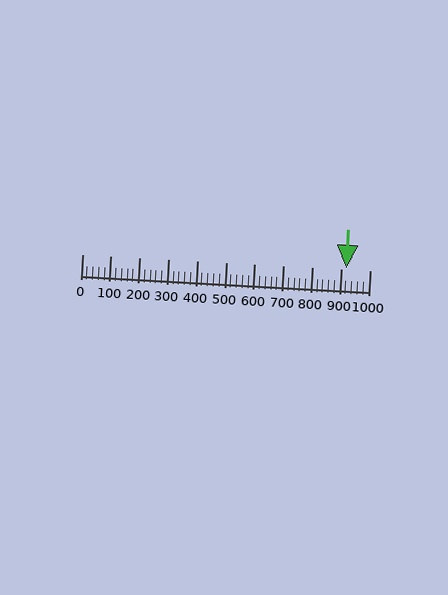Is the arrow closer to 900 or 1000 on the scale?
The arrow is closer to 900.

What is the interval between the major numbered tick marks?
The major tick marks are spaced 100 units apart.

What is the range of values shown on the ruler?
The ruler shows values from 0 to 1000.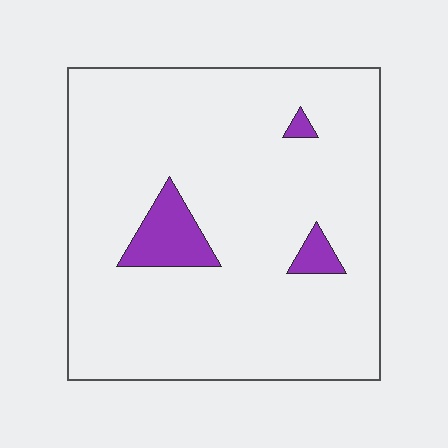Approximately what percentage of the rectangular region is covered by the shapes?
Approximately 5%.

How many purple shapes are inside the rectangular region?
3.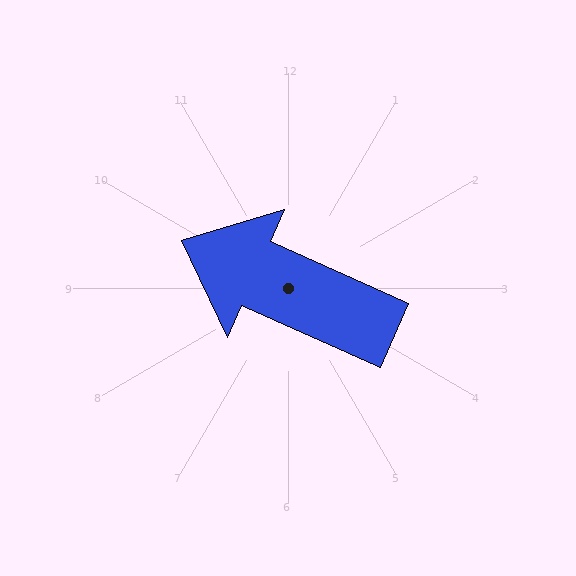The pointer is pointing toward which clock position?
Roughly 10 o'clock.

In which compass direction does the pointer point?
Northwest.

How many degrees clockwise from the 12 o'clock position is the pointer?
Approximately 294 degrees.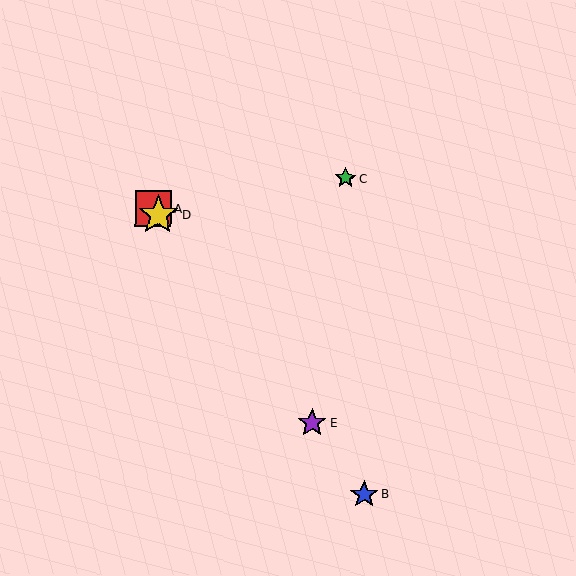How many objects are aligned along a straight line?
4 objects (A, B, D, E) are aligned along a straight line.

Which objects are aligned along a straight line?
Objects A, B, D, E are aligned along a straight line.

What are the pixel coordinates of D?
Object D is at (158, 215).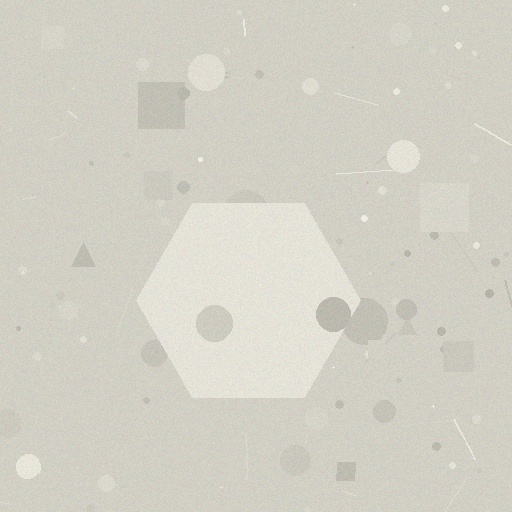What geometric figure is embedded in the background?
A hexagon is embedded in the background.